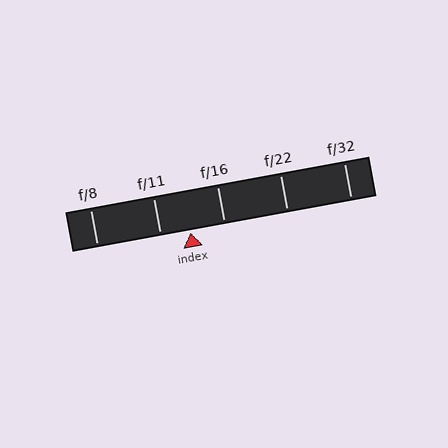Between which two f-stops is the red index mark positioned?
The index mark is between f/11 and f/16.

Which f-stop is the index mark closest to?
The index mark is closest to f/11.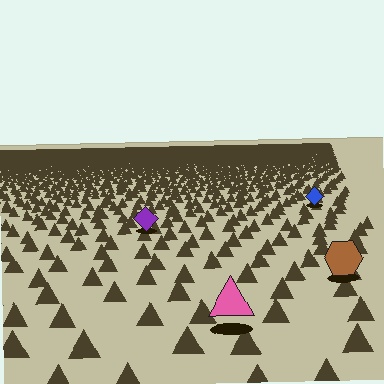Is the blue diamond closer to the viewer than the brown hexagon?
No. The brown hexagon is closer — you can tell from the texture gradient: the ground texture is coarser near it.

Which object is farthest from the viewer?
The blue diamond is farthest from the viewer. It appears smaller and the ground texture around it is denser.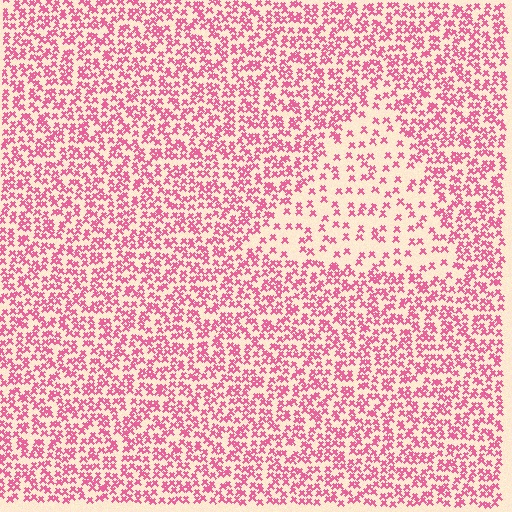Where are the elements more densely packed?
The elements are more densely packed outside the triangle boundary.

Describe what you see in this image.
The image contains small pink elements arranged at two different densities. A triangle-shaped region is visible where the elements are less densely packed than the surrounding area.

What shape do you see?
I see a triangle.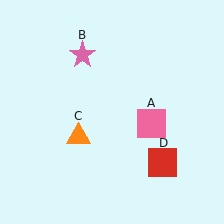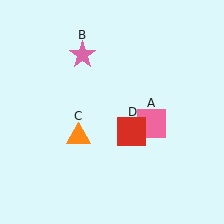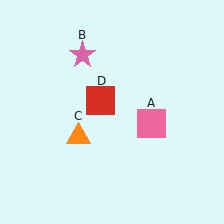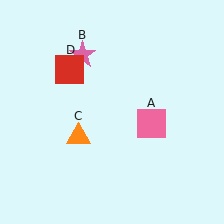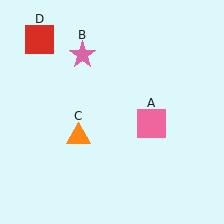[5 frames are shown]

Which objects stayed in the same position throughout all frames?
Pink square (object A) and pink star (object B) and orange triangle (object C) remained stationary.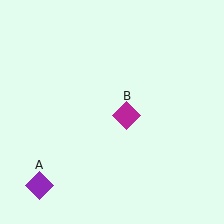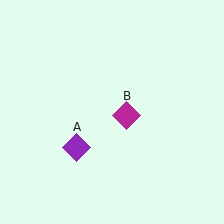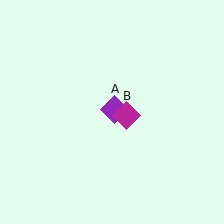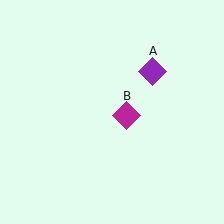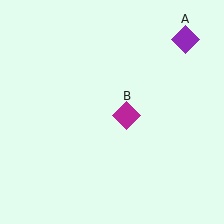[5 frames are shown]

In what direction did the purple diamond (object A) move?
The purple diamond (object A) moved up and to the right.